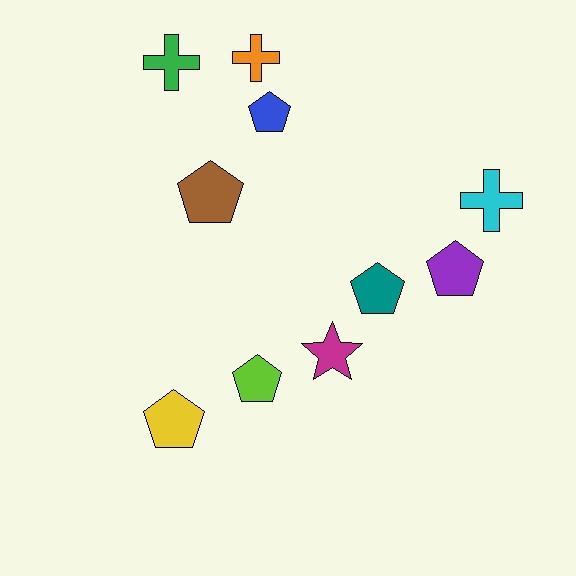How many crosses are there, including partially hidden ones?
There are 3 crosses.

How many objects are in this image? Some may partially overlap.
There are 10 objects.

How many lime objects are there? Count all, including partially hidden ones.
There is 1 lime object.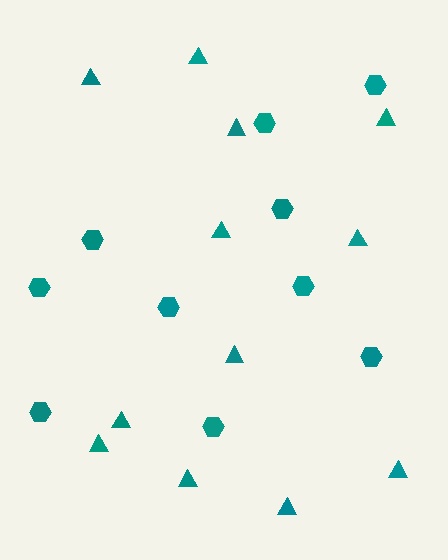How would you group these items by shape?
There are 2 groups: one group of triangles (12) and one group of hexagons (10).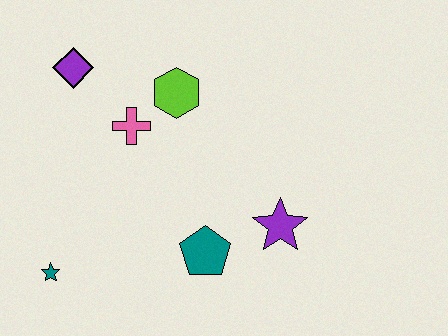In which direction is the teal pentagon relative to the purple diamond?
The teal pentagon is below the purple diamond.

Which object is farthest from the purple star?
The purple diamond is farthest from the purple star.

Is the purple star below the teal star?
No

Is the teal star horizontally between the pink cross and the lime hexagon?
No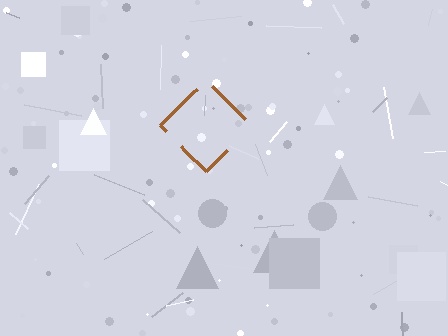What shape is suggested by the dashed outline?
The dashed outline suggests a diamond.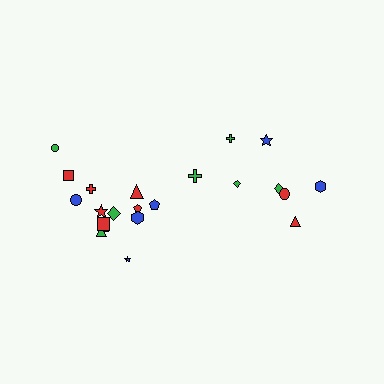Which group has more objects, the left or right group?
The left group.